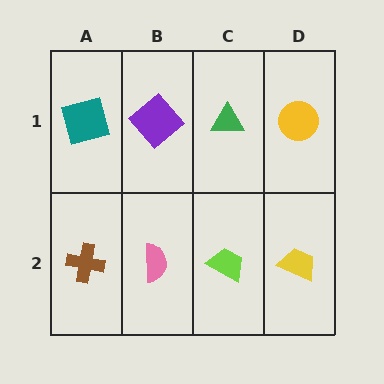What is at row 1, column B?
A purple diamond.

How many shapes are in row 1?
4 shapes.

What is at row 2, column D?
A yellow trapezoid.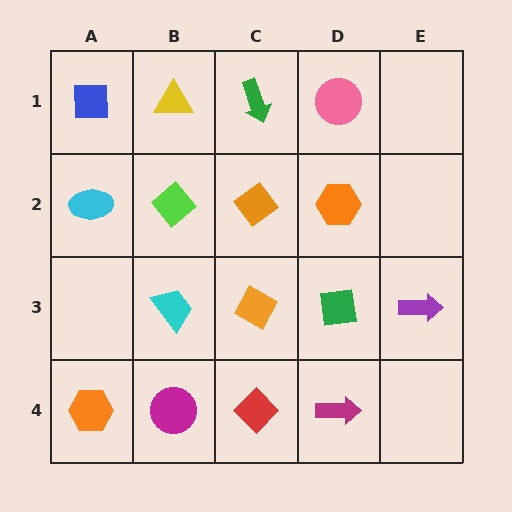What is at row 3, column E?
A purple arrow.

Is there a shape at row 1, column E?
No, that cell is empty.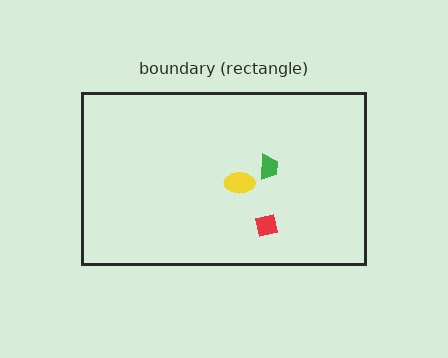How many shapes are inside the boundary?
3 inside, 0 outside.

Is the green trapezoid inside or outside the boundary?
Inside.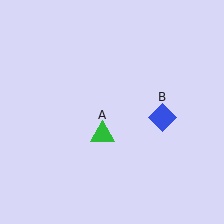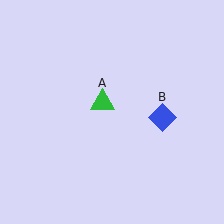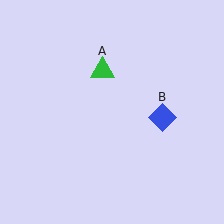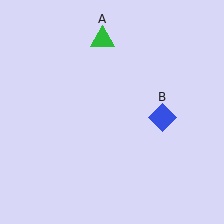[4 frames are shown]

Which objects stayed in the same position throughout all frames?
Blue diamond (object B) remained stationary.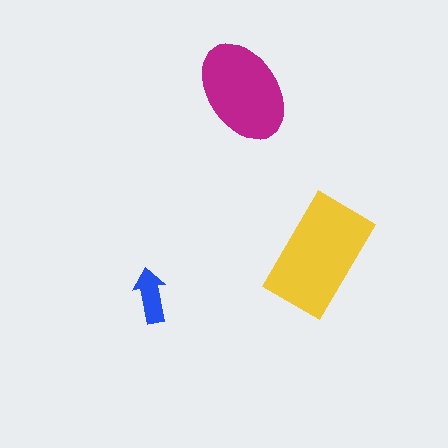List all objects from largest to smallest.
The yellow rectangle, the magenta ellipse, the blue arrow.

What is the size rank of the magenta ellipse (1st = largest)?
2nd.